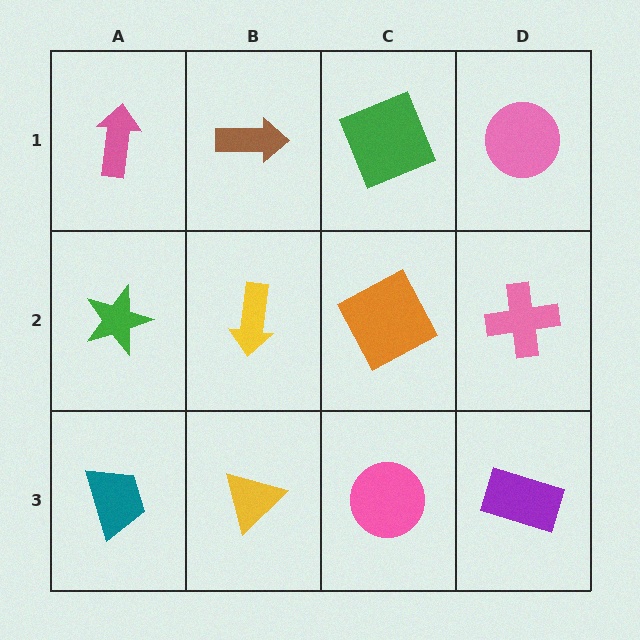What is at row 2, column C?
An orange square.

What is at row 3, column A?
A teal trapezoid.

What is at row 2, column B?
A yellow arrow.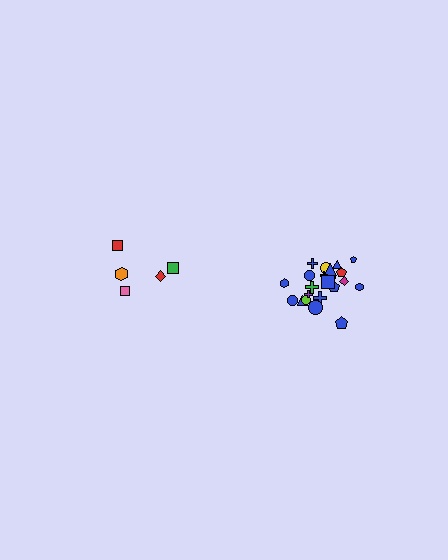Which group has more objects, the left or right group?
The right group.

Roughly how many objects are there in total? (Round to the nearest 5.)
Roughly 25 objects in total.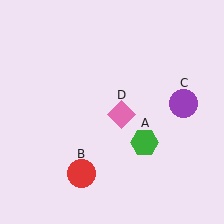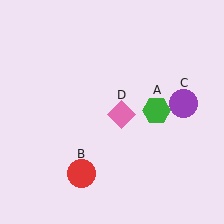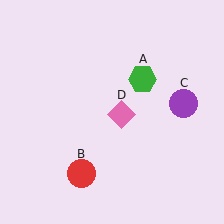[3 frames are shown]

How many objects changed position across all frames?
1 object changed position: green hexagon (object A).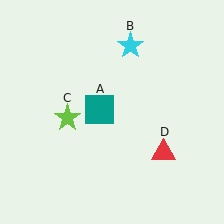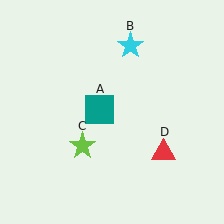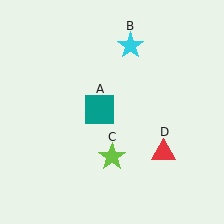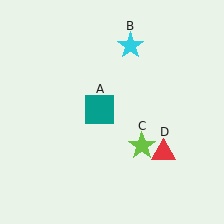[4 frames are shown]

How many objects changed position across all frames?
1 object changed position: lime star (object C).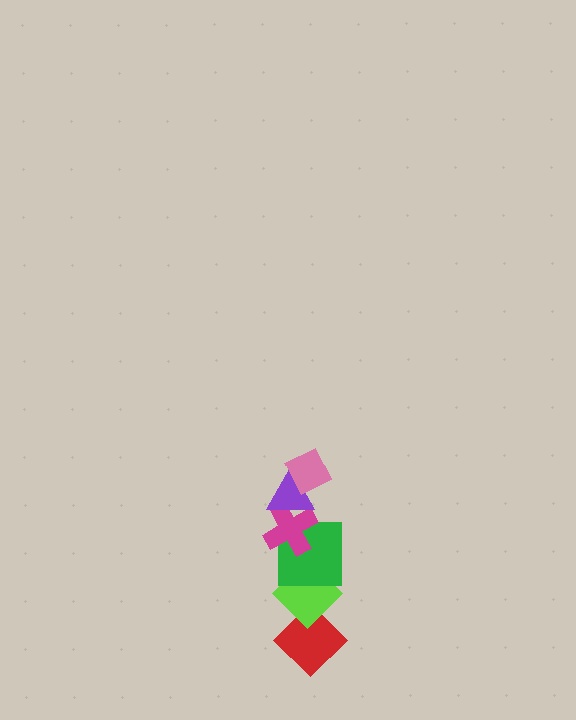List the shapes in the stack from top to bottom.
From top to bottom: the pink diamond, the purple triangle, the magenta cross, the green square, the lime diamond, the red diamond.